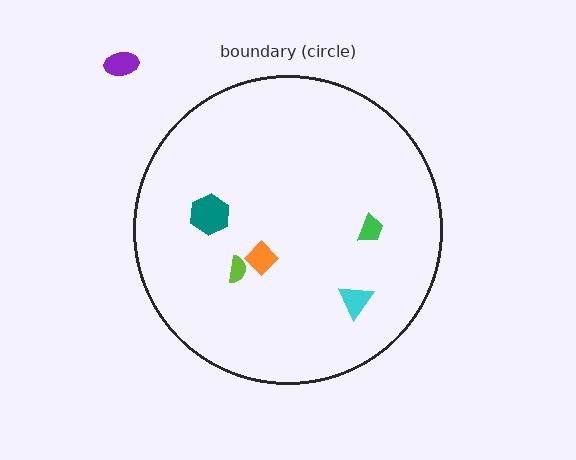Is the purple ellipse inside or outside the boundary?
Outside.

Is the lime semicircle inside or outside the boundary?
Inside.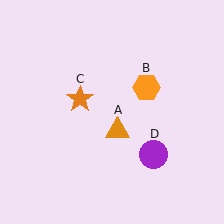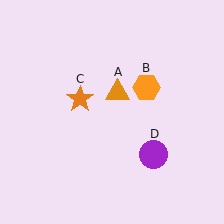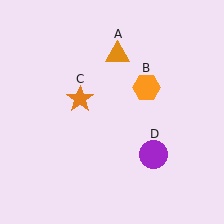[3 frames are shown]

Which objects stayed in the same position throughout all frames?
Orange hexagon (object B) and orange star (object C) and purple circle (object D) remained stationary.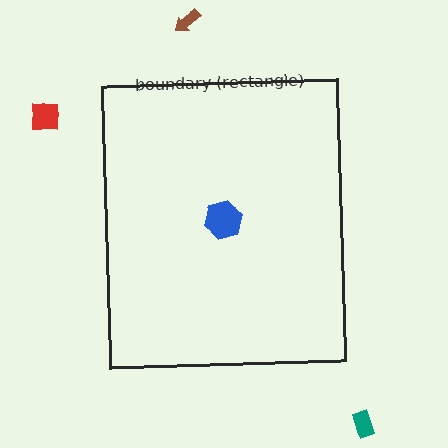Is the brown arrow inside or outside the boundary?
Outside.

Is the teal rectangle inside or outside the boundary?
Outside.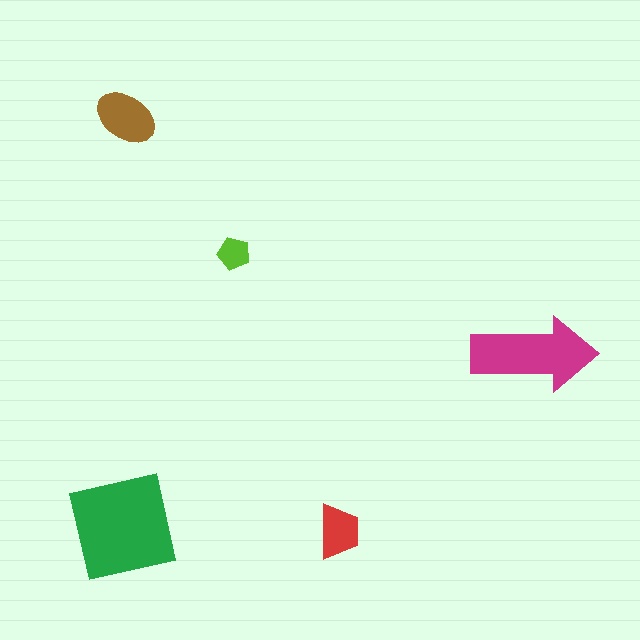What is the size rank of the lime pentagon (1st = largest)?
5th.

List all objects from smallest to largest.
The lime pentagon, the red trapezoid, the brown ellipse, the magenta arrow, the green square.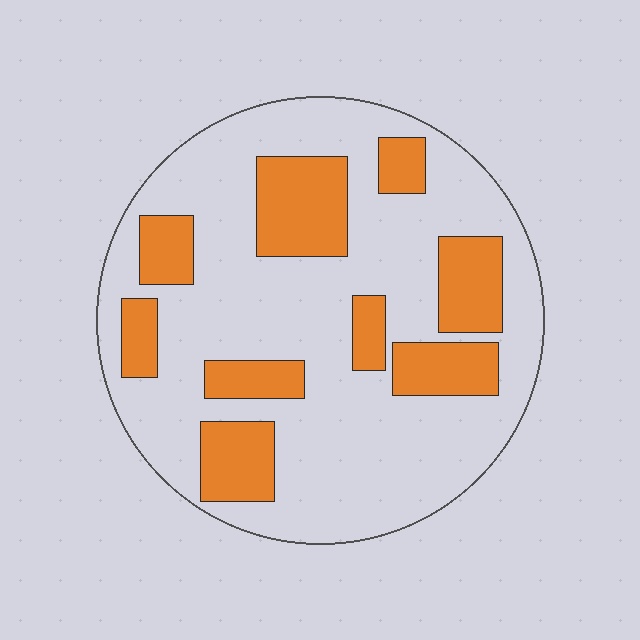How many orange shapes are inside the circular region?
9.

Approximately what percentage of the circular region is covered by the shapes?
Approximately 25%.